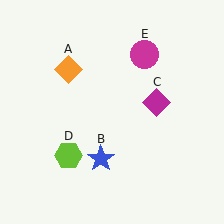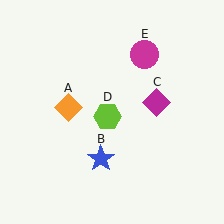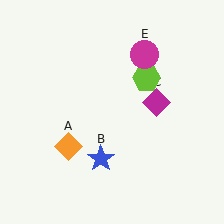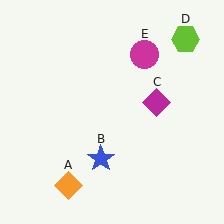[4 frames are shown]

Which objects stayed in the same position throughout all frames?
Blue star (object B) and magenta diamond (object C) and magenta circle (object E) remained stationary.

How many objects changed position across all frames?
2 objects changed position: orange diamond (object A), lime hexagon (object D).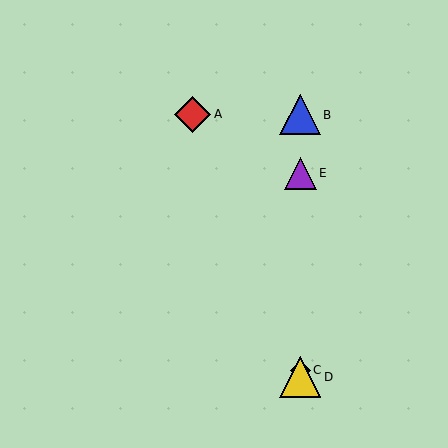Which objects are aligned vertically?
Objects B, C, D, E are aligned vertically.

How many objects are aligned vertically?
4 objects (B, C, D, E) are aligned vertically.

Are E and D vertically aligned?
Yes, both are at x≈300.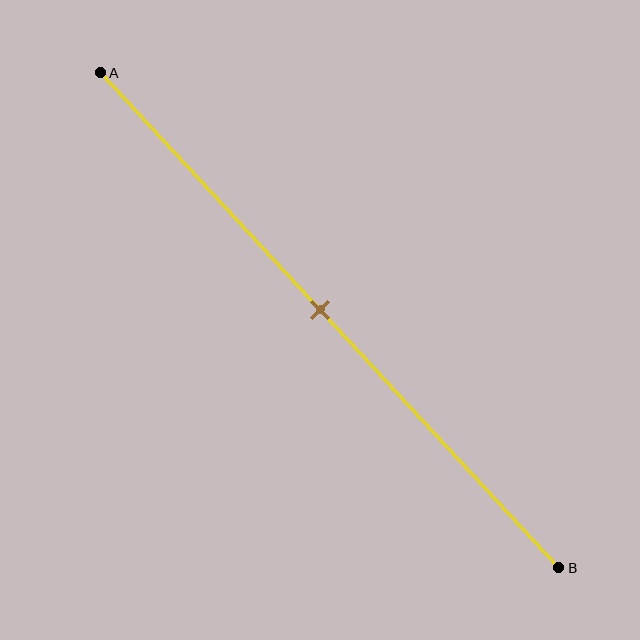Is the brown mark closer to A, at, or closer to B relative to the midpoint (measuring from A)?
The brown mark is approximately at the midpoint of segment AB.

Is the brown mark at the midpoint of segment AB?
Yes, the mark is approximately at the midpoint.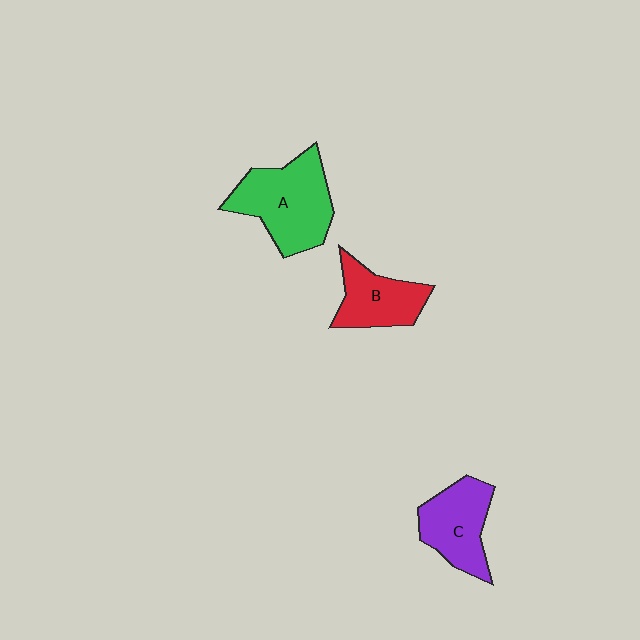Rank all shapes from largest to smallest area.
From largest to smallest: A (green), C (purple), B (red).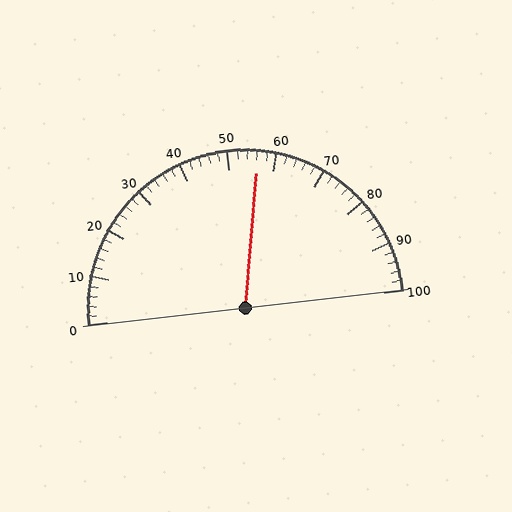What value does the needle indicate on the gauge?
The needle indicates approximately 56.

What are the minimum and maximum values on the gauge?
The gauge ranges from 0 to 100.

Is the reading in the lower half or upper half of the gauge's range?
The reading is in the upper half of the range (0 to 100).